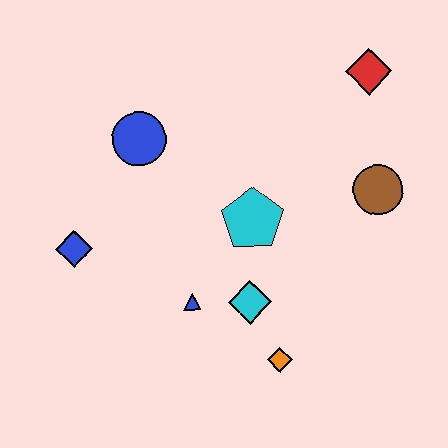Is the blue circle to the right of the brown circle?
No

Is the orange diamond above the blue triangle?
No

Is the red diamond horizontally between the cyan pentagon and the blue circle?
No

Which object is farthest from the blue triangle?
The red diamond is farthest from the blue triangle.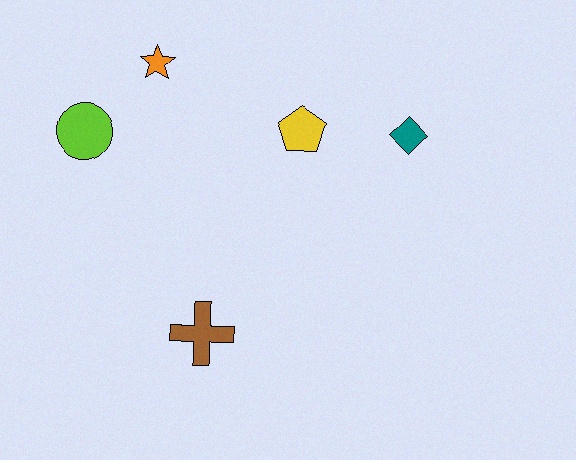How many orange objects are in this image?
There is 1 orange object.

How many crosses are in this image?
There is 1 cross.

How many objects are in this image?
There are 5 objects.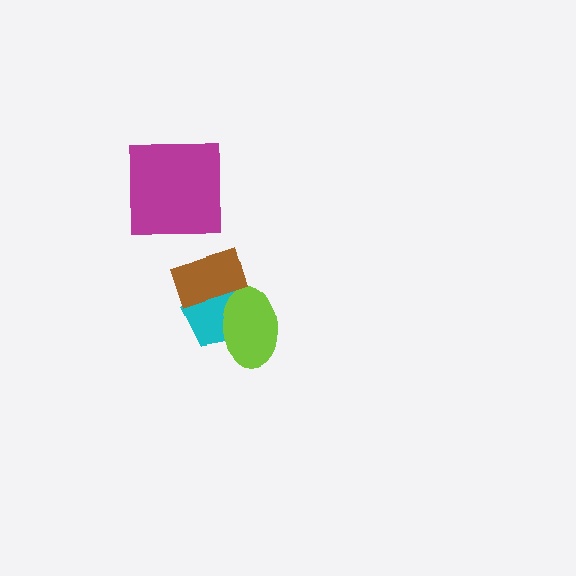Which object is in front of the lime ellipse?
The brown rectangle is in front of the lime ellipse.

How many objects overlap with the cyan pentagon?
2 objects overlap with the cyan pentagon.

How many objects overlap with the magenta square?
0 objects overlap with the magenta square.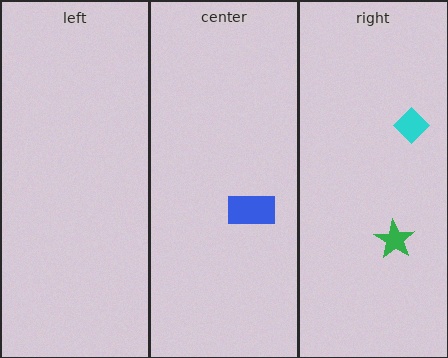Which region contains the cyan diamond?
The right region.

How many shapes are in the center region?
1.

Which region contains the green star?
The right region.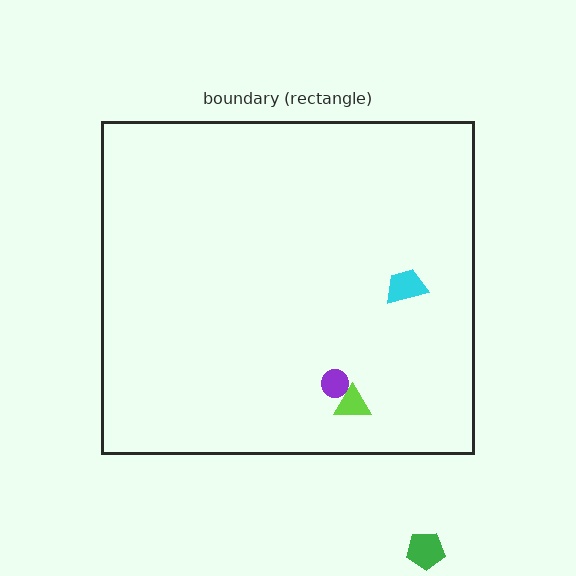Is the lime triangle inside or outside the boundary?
Inside.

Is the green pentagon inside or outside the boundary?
Outside.